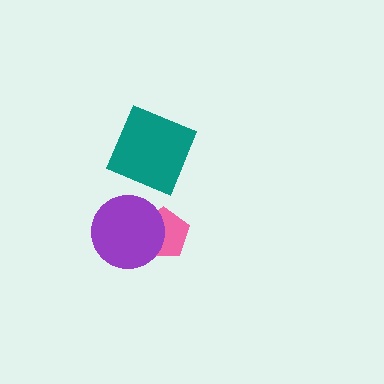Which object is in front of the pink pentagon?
The purple circle is in front of the pink pentagon.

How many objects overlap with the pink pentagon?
1 object overlaps with the pink pentagon.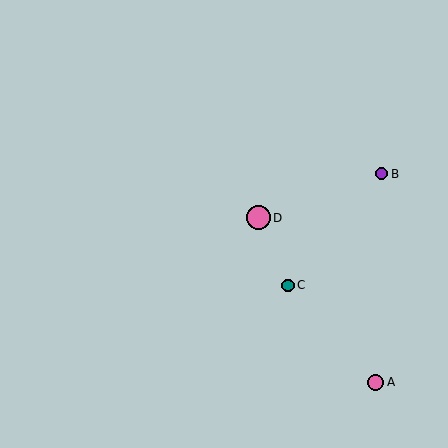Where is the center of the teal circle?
The center of the teal circle is at (288, 285).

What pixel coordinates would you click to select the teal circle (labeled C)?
Click at (288, 285) to select the teal circle C.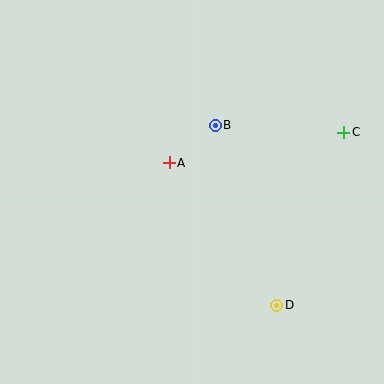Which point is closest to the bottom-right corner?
Point D is closest to the bottom-right corner.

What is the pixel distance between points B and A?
The distance between B and A is 59 pixels.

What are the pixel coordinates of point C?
Point C is at (344, 132).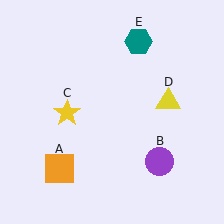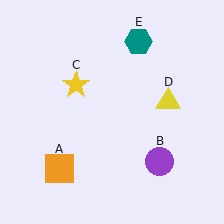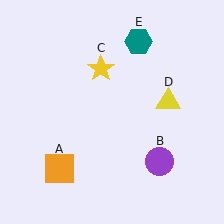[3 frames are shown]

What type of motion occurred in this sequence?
The yellow star (object C) rotated clockwise around the center of the scene.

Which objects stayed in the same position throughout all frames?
Orange square (object A) and purple circle (object B) and yellow triangle (object D) and teal hexagon (object E) remained stationary.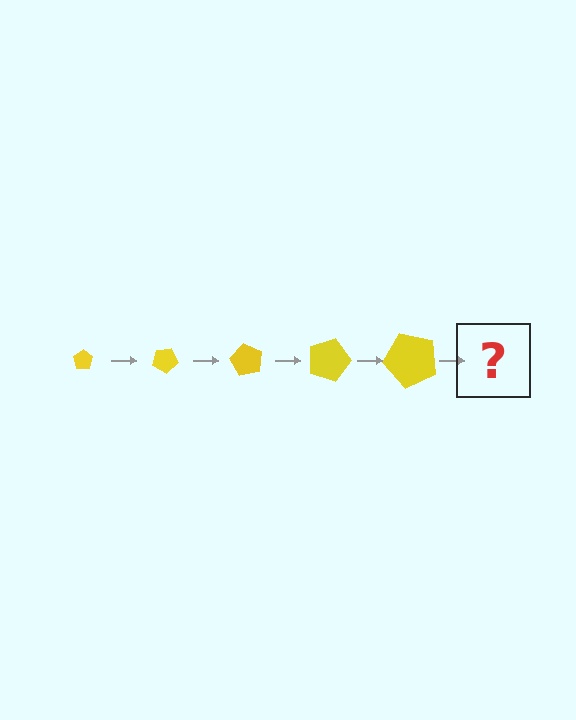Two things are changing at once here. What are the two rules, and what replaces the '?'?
The two rules are that the pentagon grows larger each step and it rotates 30 degrees each step. The '?' should be a pentagon, larger than the previous one and rotated 150 degrees from the start.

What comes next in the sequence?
The next element should be a pentagon, larger than the previous one and rotated 150 degrees from the start.